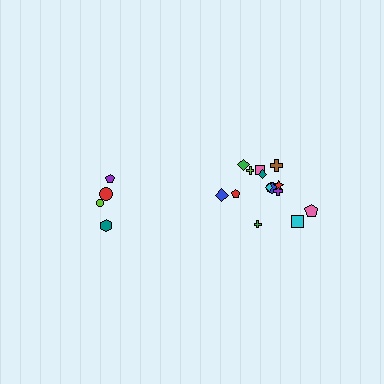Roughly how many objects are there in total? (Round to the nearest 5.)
Roughly 20 objects in total.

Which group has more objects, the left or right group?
The right group.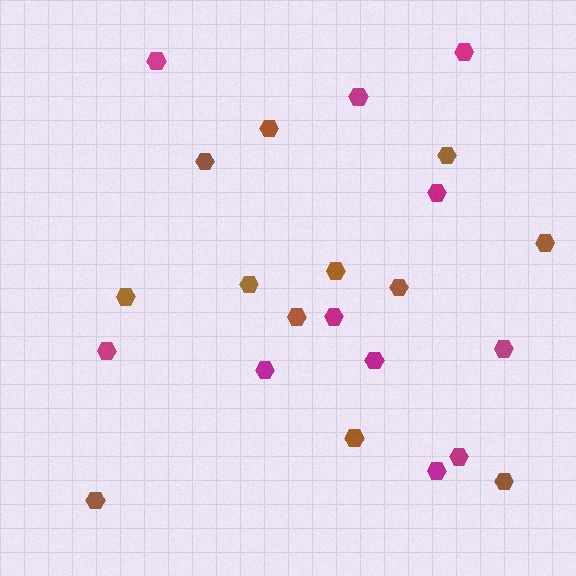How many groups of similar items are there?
There are 2 groups: one group of brown hexagons (12) and one group of magenta hexagons (11).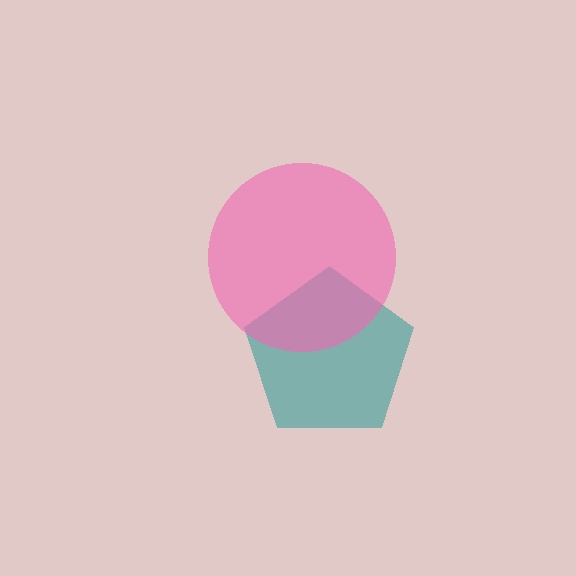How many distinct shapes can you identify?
There are 2 distinct shapes: a teal pentagon, a pink circle.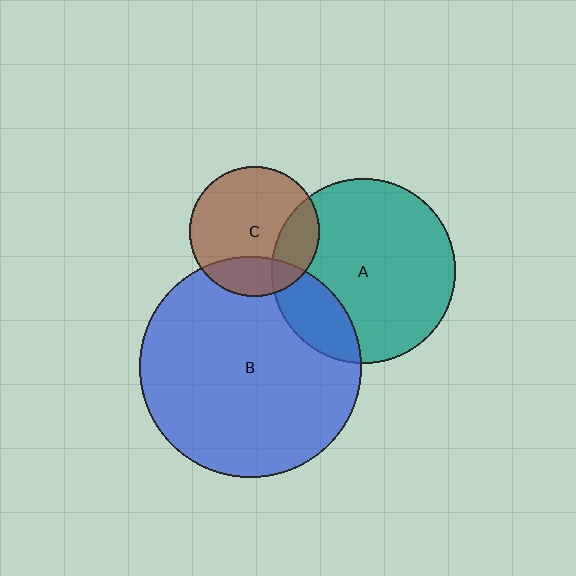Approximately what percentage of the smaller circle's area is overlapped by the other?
Approximately 20%.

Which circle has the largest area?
Circle B (blue).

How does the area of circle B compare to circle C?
Approximately 2.9 times.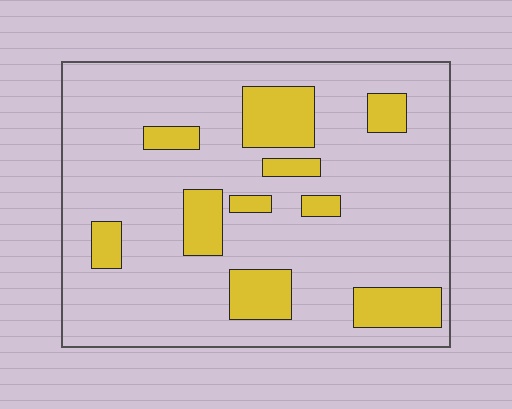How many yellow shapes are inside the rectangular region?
10.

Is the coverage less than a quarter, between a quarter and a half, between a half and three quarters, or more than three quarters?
Less than a quarter.